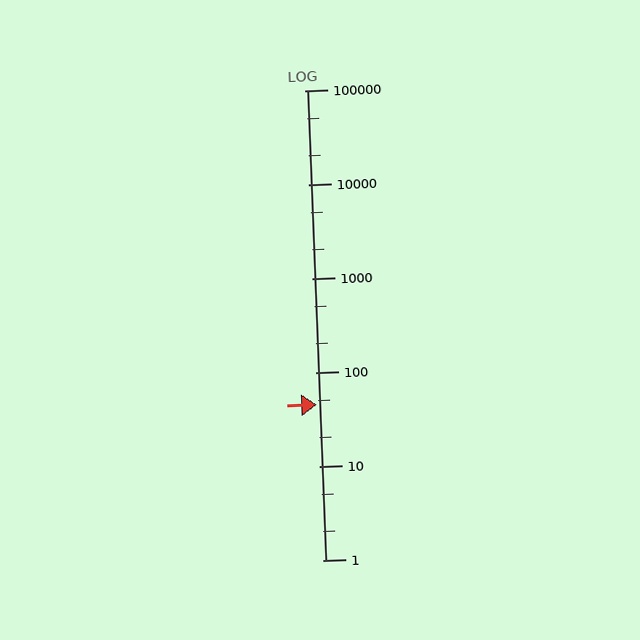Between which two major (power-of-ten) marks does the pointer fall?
The pointer is between 10 and 100.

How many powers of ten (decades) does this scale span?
The scale spans 5 decades, from 1 to 100000.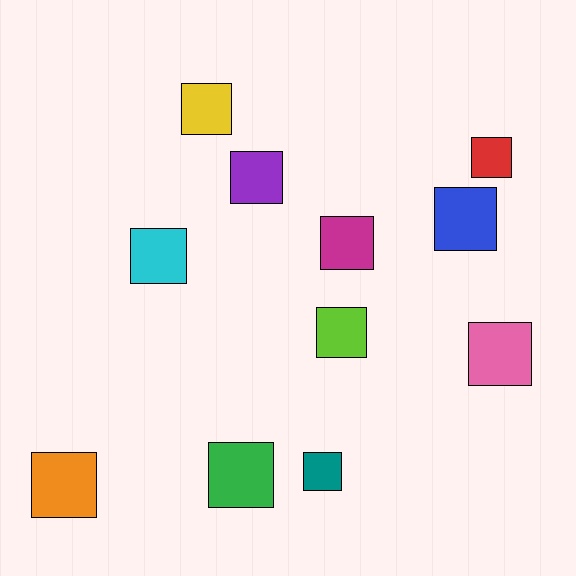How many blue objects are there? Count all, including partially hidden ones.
There is 1 blue object.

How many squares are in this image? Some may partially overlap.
There are 11 squares.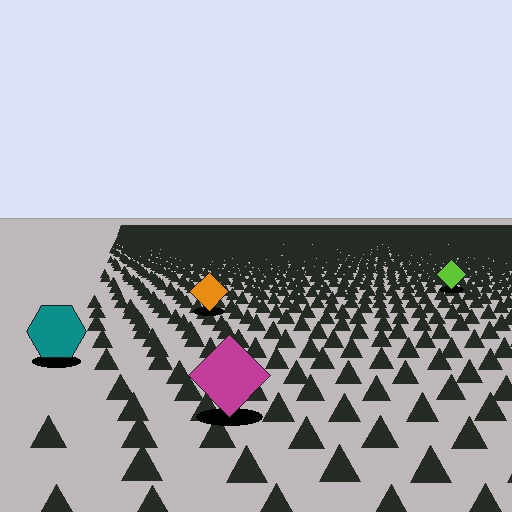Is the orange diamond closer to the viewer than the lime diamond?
Yes. The orange diamond is closer — you can tell from the texture gradient: the ground texture is coarser near it.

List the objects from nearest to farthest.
From nearest to farthest: the magenta diamond, the teal hexagon, the orange diamond, the lime diamond.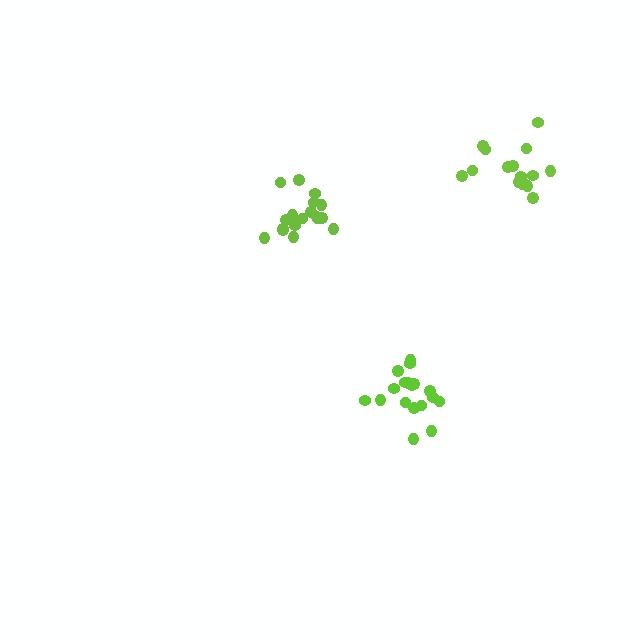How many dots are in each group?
Group 1: 19 dots, Group 2: 19 dots, Group 3: 16 dots (54 total).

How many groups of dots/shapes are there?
There are 3 groups.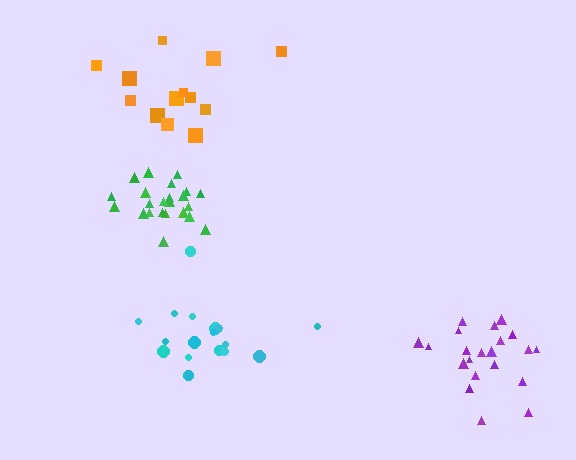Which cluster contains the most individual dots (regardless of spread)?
Green (23).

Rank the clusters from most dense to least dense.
green, purple, cyan, orange.